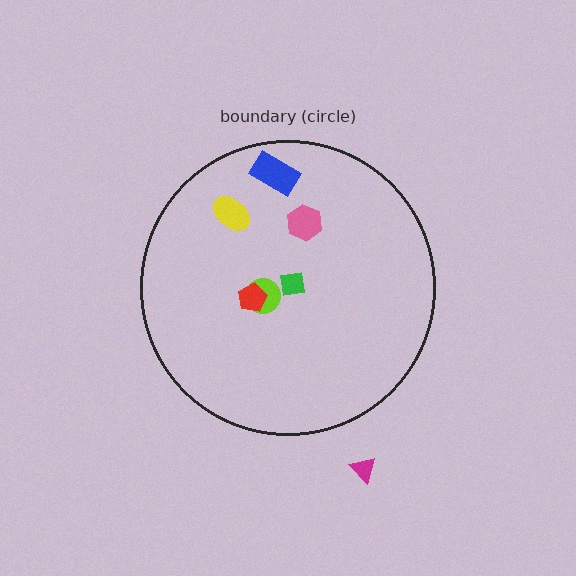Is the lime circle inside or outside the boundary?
Inside.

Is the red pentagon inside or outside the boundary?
Inside.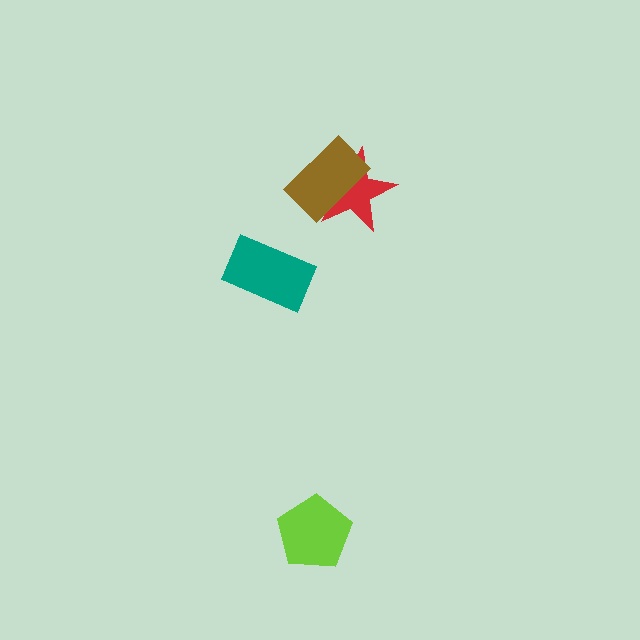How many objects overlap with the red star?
1 object overlaps with the red star.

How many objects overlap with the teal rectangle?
0 objects overlap with the teal rectangle.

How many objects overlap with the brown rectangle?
1 object overlaps with the brown rectangle.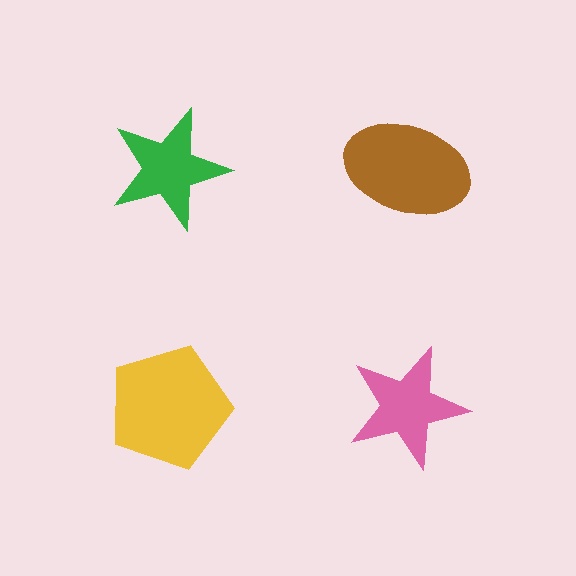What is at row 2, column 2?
A pink star.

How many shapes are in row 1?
2 shapes.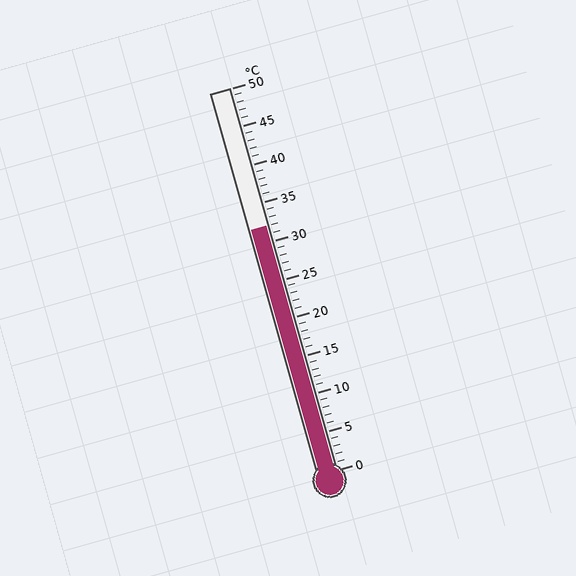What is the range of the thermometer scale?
The thermometer scale ranges from 0°C to 50°C.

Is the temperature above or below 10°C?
The temperature is above 10°C.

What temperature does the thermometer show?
The thermometer shows approximately 32°C.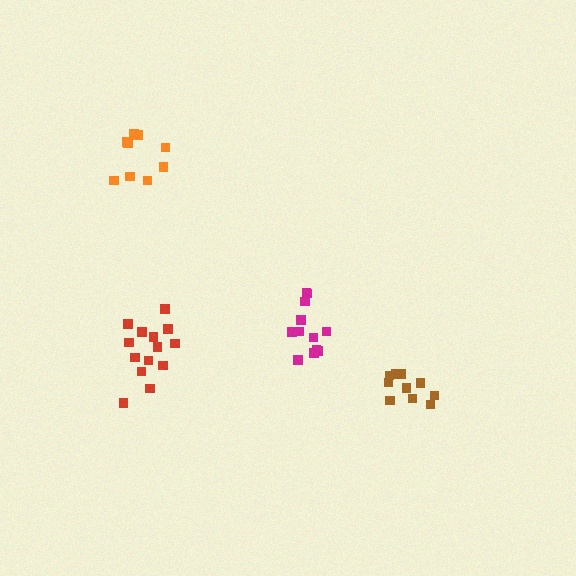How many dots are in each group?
Group 1: 10 dots, Group 2: 14 dots, Group 3: 12 dots, Group 4: 9 dots (45 total).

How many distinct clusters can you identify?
There are 4 distinct clusters.